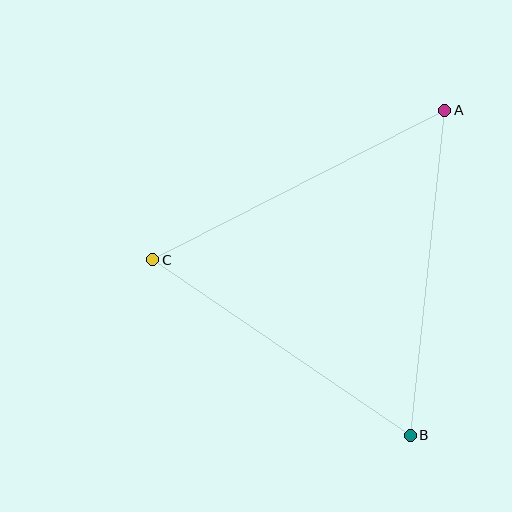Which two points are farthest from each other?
Points A and C are farthest from each other.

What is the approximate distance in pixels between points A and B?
The distance between A and B is approximately 327 pixels.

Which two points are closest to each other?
Points B and C are closest to each other.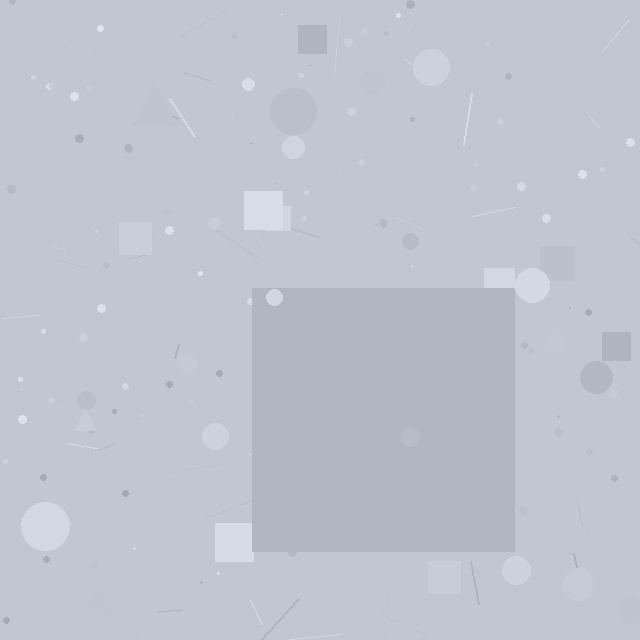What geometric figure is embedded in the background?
A square is embedded in the background.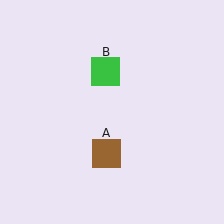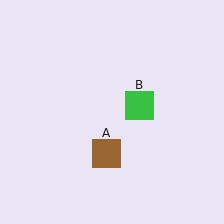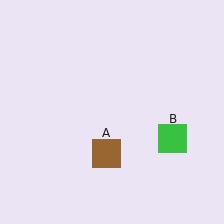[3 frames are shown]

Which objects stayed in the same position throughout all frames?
Brown square (object A) remained stationary.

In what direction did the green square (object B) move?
The green square (object B) moved down and to the right.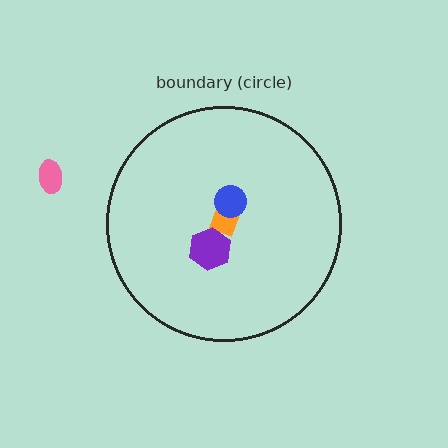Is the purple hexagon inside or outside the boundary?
Inside.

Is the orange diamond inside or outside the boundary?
Inside.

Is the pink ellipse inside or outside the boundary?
Outside.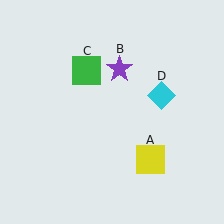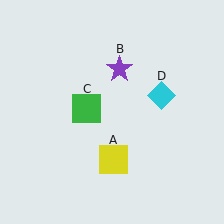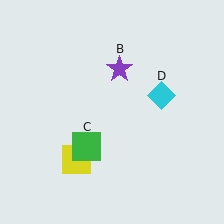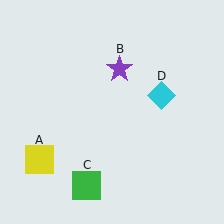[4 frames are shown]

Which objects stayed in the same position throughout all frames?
Purple star (object B) and cyan diamond (object D) remained stationary.